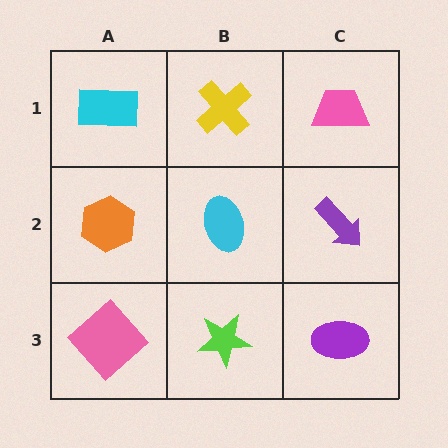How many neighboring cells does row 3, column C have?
2.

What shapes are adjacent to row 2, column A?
A cyan rectangle (row 1, column A), a pink diamond (row 3, column A), a cyan ellipse (row 2, column B).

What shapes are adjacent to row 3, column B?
A cyan ellipse (row 2, column B), a pink diamond (row 3, column A), a purple ellipse (row 3, column C).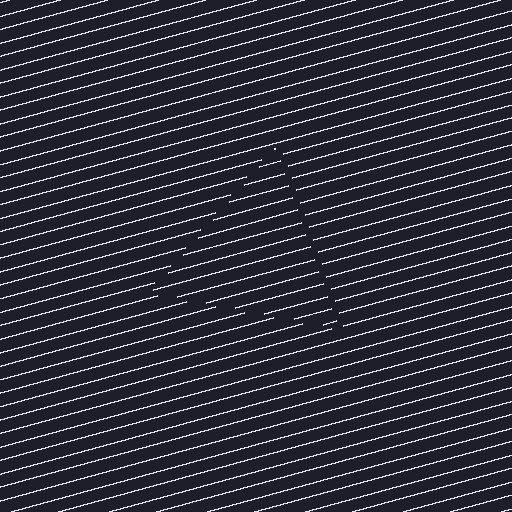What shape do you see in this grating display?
An illusory triangle. The interior of the shape contains the same grating, shifted by half a period — the contour is defined by the phase discontinuity where line-ends from the inner and outer gratings abut.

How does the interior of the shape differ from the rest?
The interior of the shape contains the same grating, shifted by half a period — the contour is defined by the phase discontinuity where line-ends from the inner and outer gratings abut.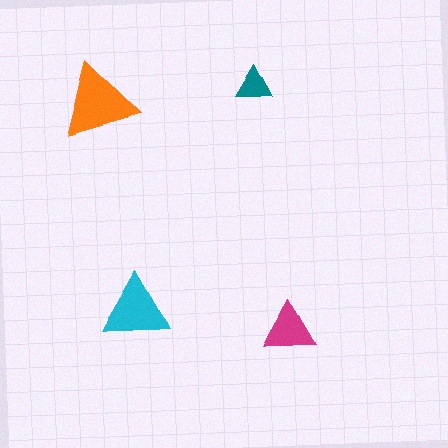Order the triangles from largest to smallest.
the orange one, the cyan one, the magenta one, the teal one.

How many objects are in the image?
There are 4 objects in the image.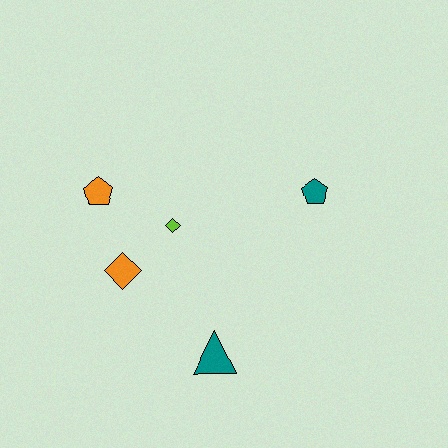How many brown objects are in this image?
There are no brown objects.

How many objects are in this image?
There are 5 objects.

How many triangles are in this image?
There is 1 triangle.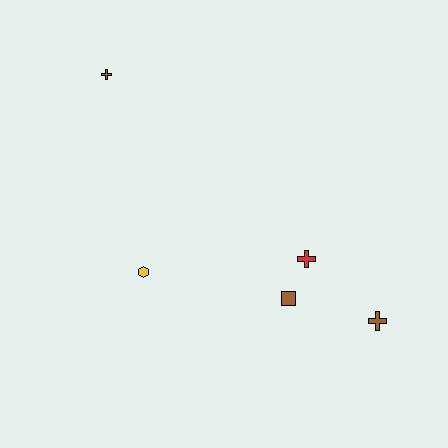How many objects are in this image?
There are 5 objects.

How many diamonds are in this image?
There are no diamonds.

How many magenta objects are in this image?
There are no magenta objects.